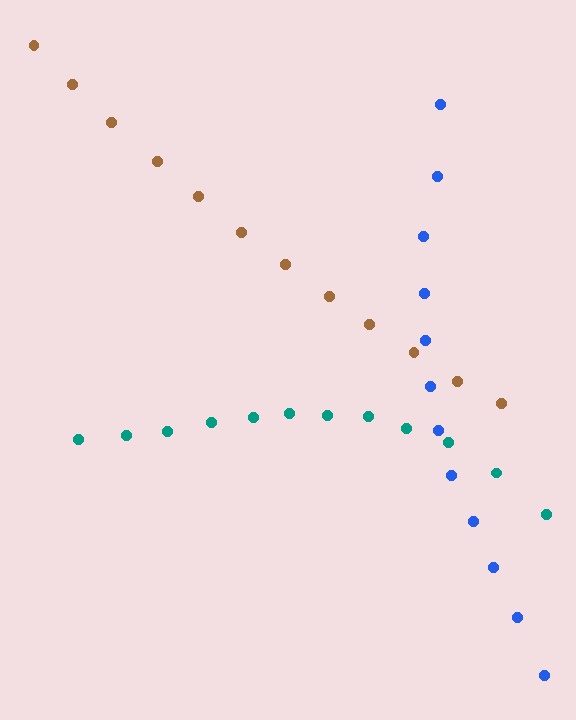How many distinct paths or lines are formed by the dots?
There are 3 distinct paths.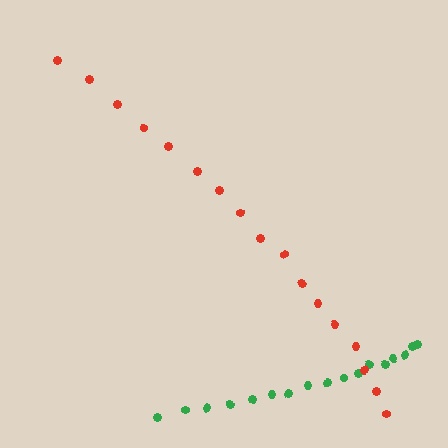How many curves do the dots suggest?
There are 2 distinct paths.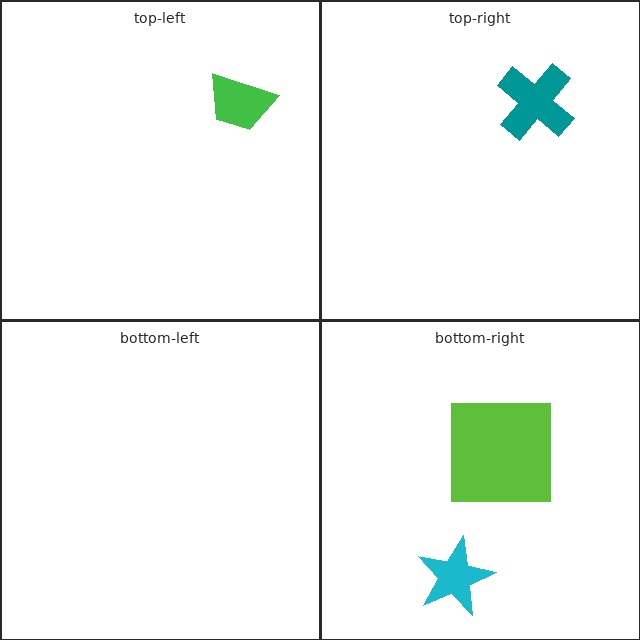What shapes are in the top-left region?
The green trapezoid.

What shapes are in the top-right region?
The teal cross.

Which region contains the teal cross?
The top-right region.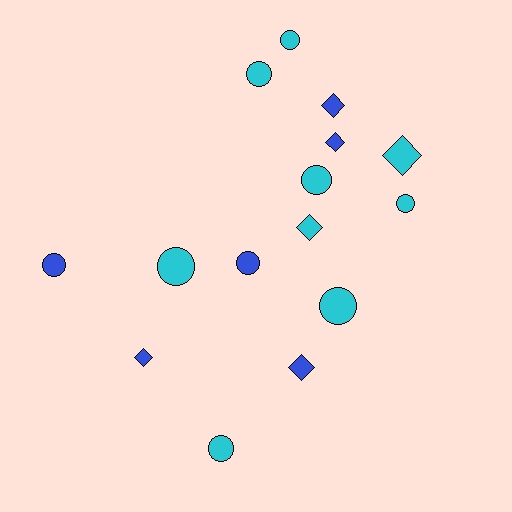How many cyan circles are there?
There are 7 cyan circles.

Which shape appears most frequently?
Circle, with 9 objects.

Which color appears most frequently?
Cyan, with 9 objects.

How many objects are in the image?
There are 15 objects.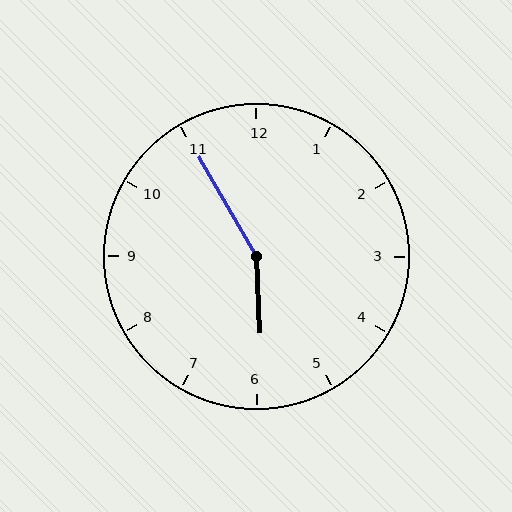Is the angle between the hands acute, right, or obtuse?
It is obtuse.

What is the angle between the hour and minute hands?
Approximately 152 degrees.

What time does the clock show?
5:55.